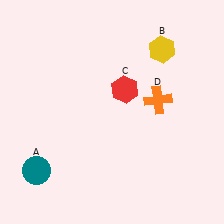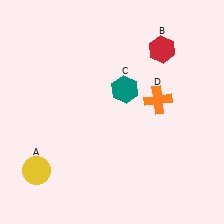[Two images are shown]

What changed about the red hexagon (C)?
In Image 1, C is red. In Image 2, it changed to teal.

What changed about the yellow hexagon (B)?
In Image 1, B is yellow. In Image 2, it changed to red.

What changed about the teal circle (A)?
In Image 1, A is teal. In Image 2, it changed to yellow.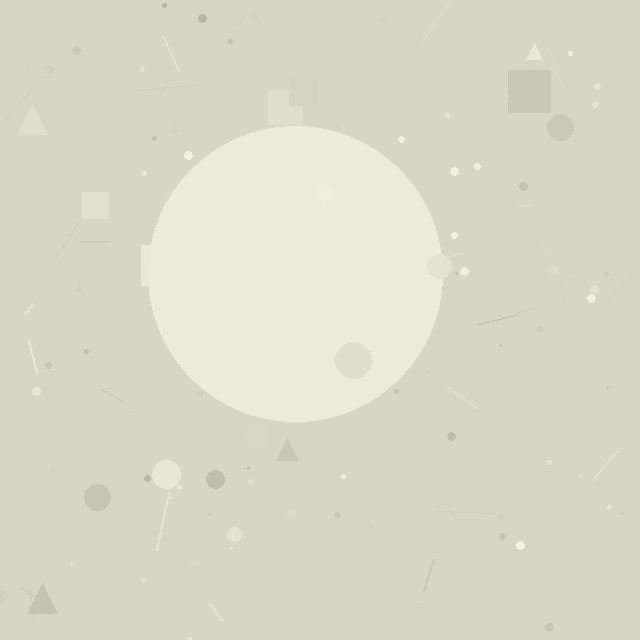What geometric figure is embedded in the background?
A circle is embedded in the background.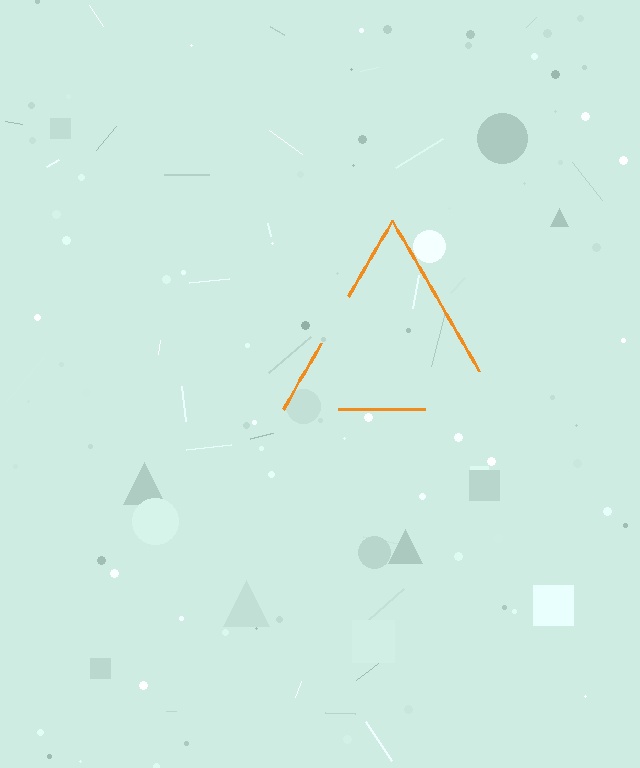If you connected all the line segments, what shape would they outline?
They would outline a triangle.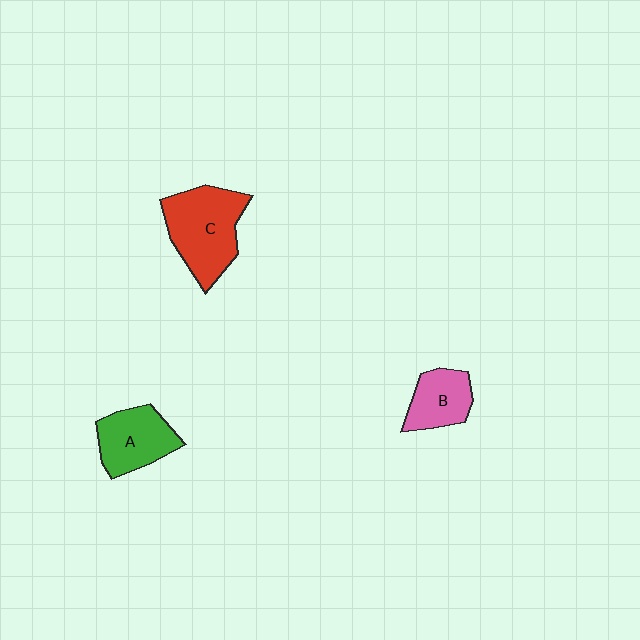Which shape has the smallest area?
Shape B (pink).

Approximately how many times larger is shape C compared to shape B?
Approximately 1.8 times.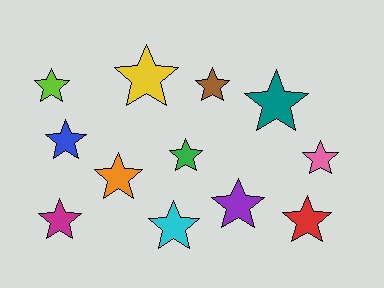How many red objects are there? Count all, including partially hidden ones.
There is 1 red object.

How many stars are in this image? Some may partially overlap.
There are 12 stars.